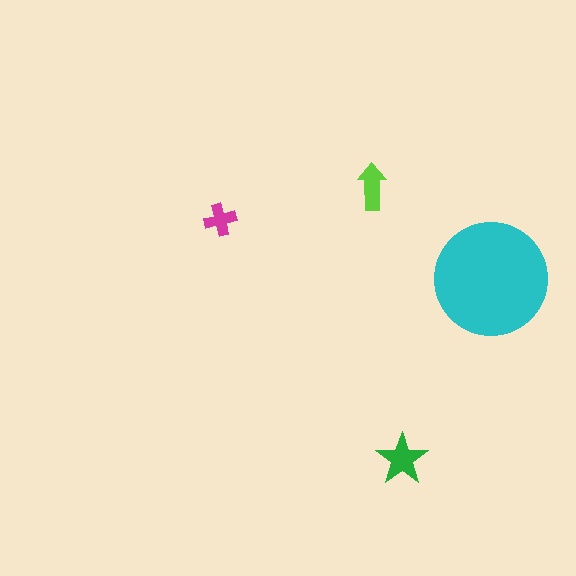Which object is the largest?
The cyan circle.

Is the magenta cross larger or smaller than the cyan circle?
Smaller.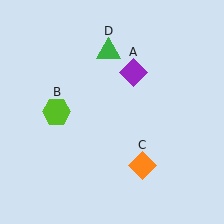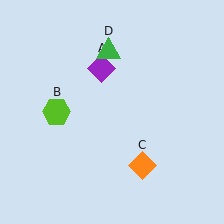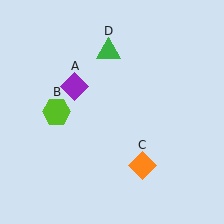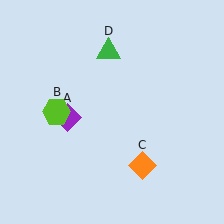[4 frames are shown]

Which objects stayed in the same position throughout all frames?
Lime hexagon (object B) and orange diamond (object C) and green triangle (object D) remained stationary.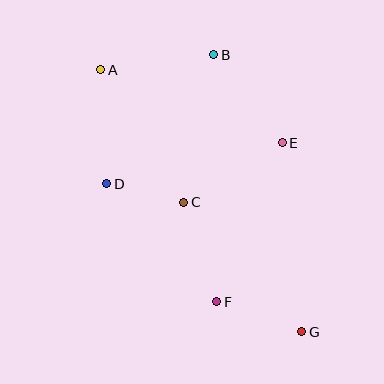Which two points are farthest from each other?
Points A and G are farthest from each other.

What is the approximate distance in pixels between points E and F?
The distance between E and F is approximately 172 pixels.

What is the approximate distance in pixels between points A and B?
The distance between A and B is approximately 114 pixels.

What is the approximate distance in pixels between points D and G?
The distance between D and G is approximately 245 pixels.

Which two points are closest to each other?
Points C and D are closest to each other.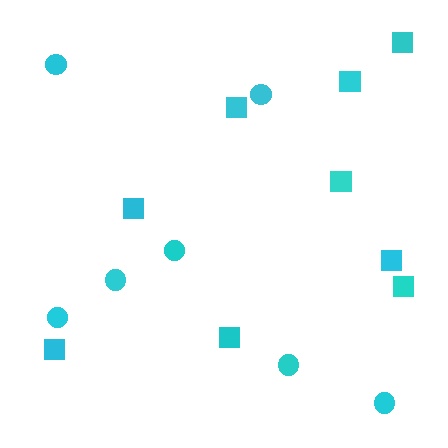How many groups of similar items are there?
There are 2 groups: one group of circles (7) and one group of squares (9).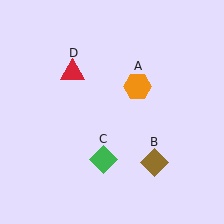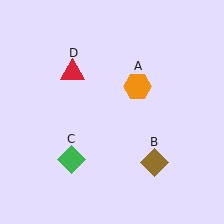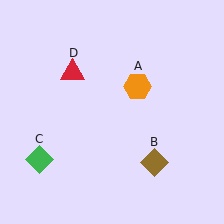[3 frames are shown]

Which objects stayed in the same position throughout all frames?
Orange hexagon (object A) and brown diamond (object B) and red triangle (object D) remained stationary.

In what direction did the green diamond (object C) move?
The green diamond (object C) moved left.